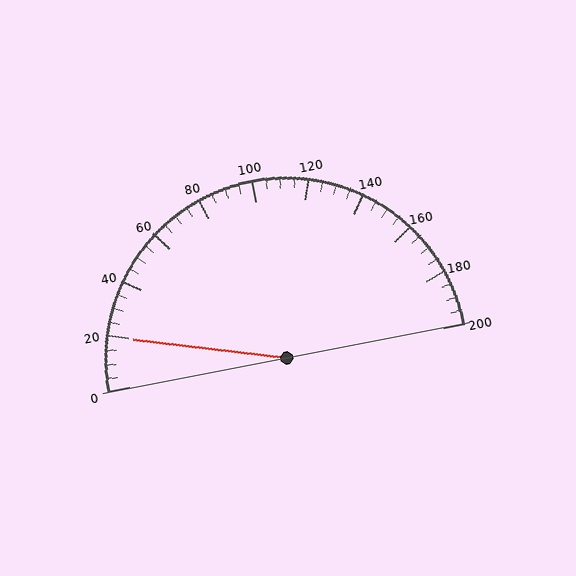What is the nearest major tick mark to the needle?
The nearest major tick mark is 20.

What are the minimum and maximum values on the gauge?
The gauge ranges from 0 to 200.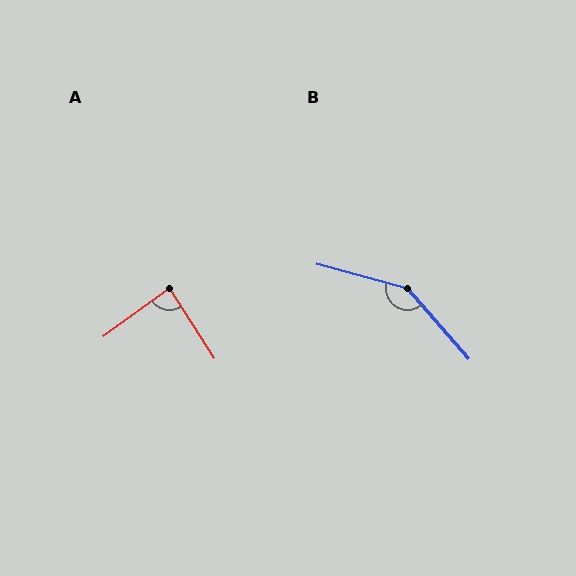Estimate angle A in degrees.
Approximately 87 degrees.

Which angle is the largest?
B, at approximately 146 degrees.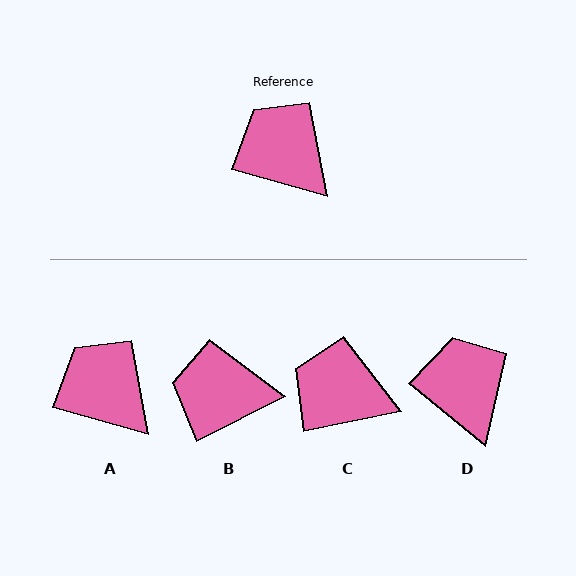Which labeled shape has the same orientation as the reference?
A.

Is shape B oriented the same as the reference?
No, it is off by about 43 degrees.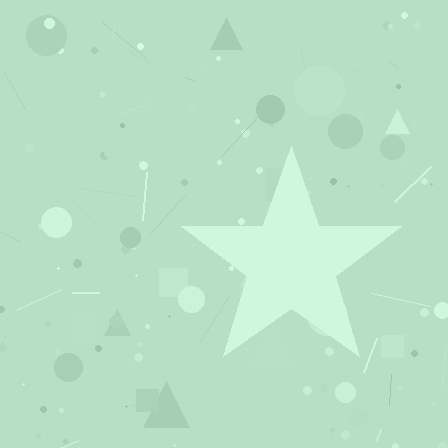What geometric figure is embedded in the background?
A star is embedded in the background.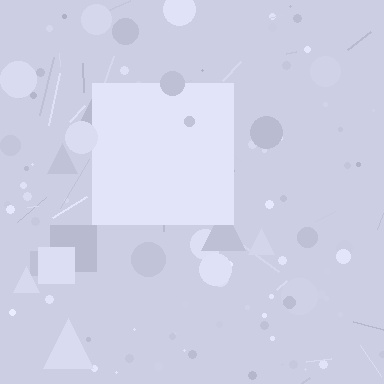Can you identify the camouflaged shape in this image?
The camouflaged shape is a square.